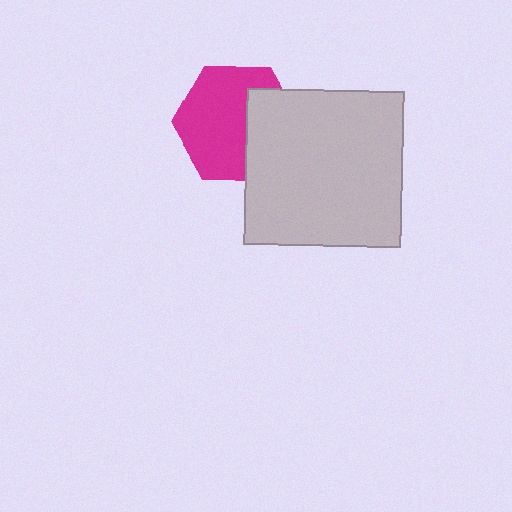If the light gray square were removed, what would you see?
You would see the complete magenta hexagon.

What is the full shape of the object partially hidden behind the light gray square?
The partially hidden object is a magenta hexagon.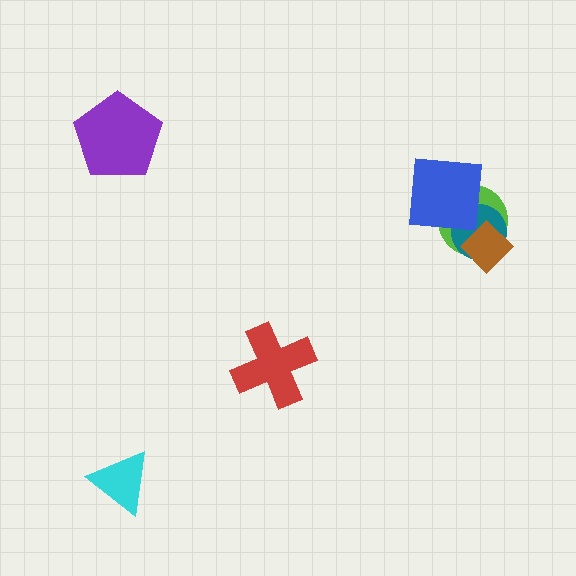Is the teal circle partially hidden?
Yes, it is partially covered by another shape.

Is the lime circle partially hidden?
Yes, it is partially covered by another shape.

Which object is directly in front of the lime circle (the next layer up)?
The teal circle is directly in front of the lime circle.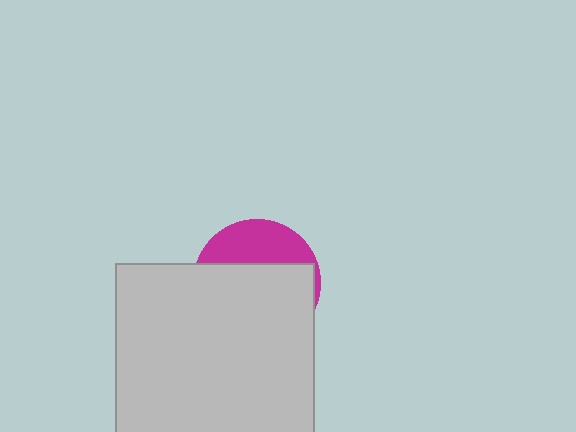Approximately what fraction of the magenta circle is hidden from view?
Roughly 68% of the magenta circle is hidden behind the light gray rectangle.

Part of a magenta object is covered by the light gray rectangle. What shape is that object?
It is a circle.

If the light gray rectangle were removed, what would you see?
You would see the complete magenta circle.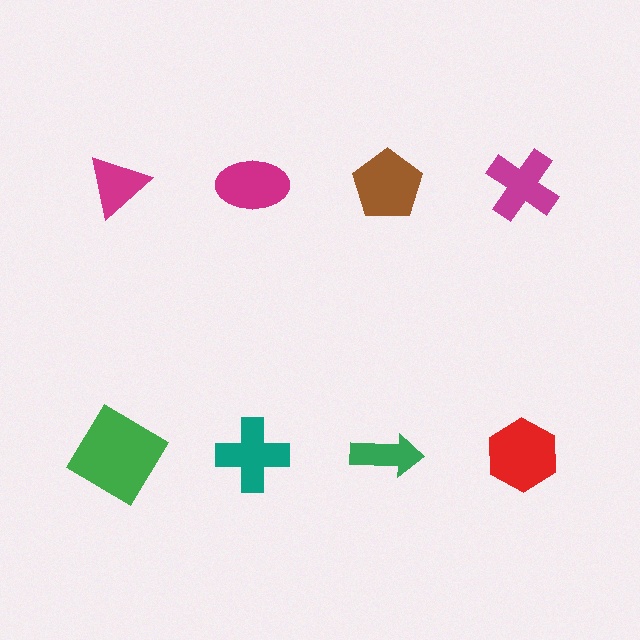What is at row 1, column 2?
A magenta ellipse.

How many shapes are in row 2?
4 shapes.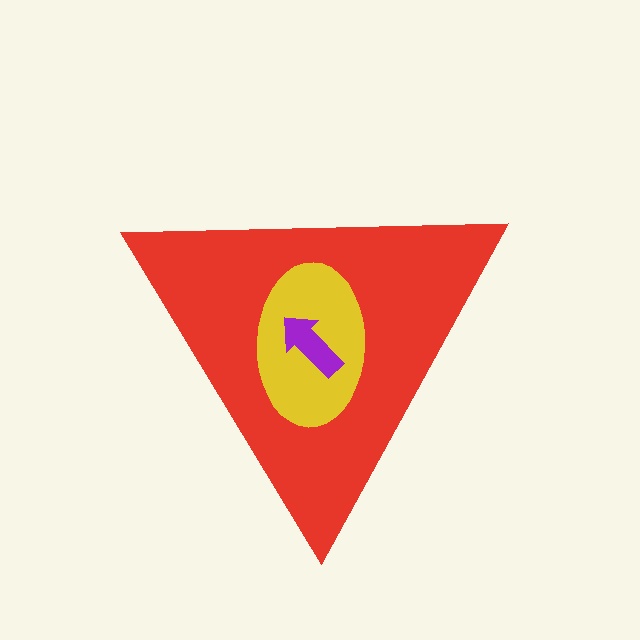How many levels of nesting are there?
3.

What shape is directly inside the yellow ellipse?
The purple arrow.